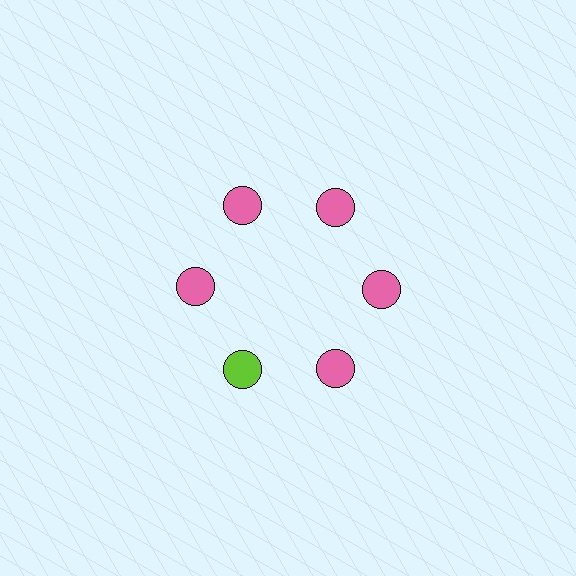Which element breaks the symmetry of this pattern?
The lime circle at roughly the 7 o'clock position breaks the symmetry. All other shapes are pink circles.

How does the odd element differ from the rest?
It has a different color: lime instead of pink.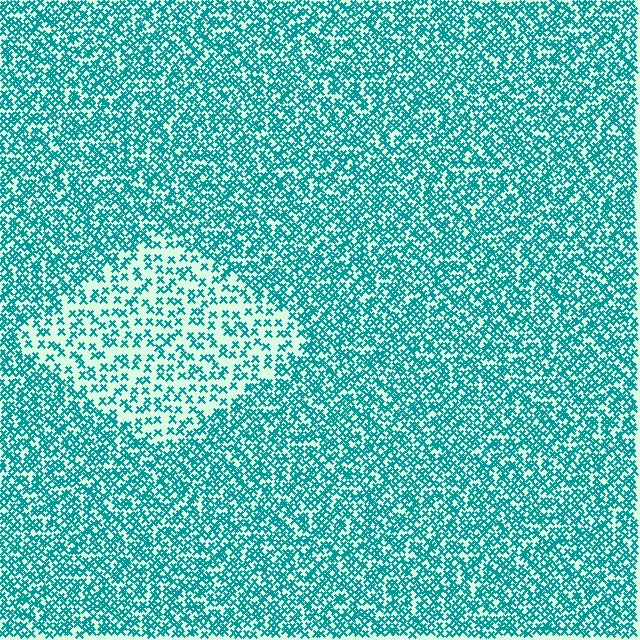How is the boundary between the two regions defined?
The boundary is defined by a change in element density (approximately 2.2x ratio). All elements are the same color, size, and shape.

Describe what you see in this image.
The image contains small teal elements arranged at two different densities. A diamond-shaped region is visible where the elements are less densely packed than the surrounding area.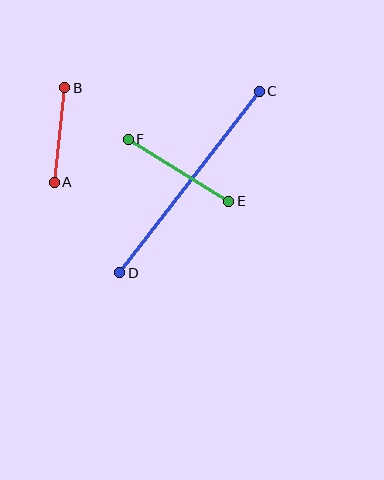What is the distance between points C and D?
The distance is approximately 229 pixels.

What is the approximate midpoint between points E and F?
The midpoint is at approximately (179, 170) pixels.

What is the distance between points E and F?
The distance is approximately 118 pixels.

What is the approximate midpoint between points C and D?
The midpoint is at approximately (189, 182) pixels.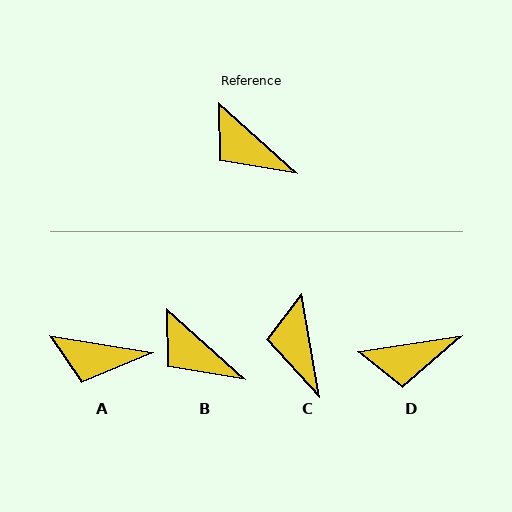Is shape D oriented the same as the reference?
No, it is off by about 51 degrees.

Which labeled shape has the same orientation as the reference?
B.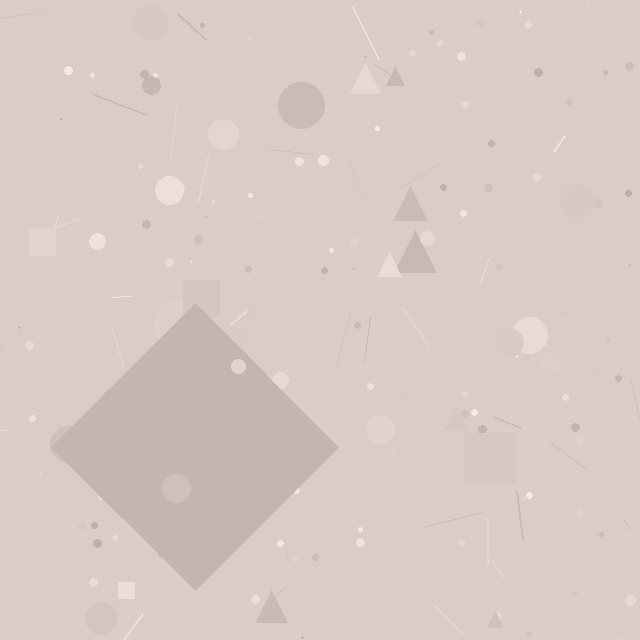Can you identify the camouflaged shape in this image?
The camouflaged shape is a diamond.